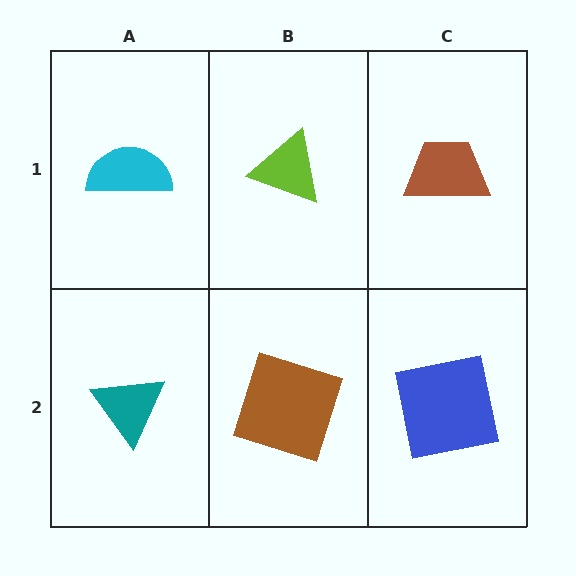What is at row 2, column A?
A teal triangle.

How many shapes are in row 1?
3 shapes.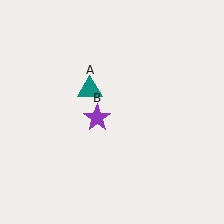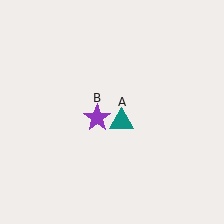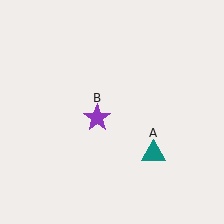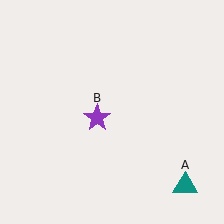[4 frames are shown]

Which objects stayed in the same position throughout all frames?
Purple star (object B) remained stationary.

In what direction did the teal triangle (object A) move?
The teal triangle (object A) moved down and to the right.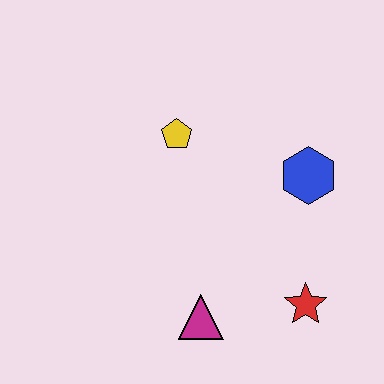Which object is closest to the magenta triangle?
The red star is closest to the magenta triangle.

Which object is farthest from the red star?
The yellow pentagon is farthest from the red star.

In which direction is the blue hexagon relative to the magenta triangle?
The blue hexagon is above the magenta triangle.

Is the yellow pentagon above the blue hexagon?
Yes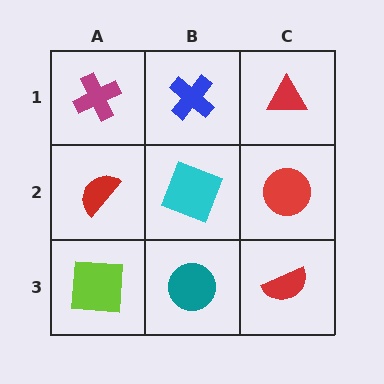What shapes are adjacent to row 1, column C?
A red circle (row 2, column C), a blue cross (row 1, column B).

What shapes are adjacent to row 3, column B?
A cyan square (row 2, column B), a lime square (row 3, column A), a red semicircle (row 3, column C).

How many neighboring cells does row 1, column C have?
2.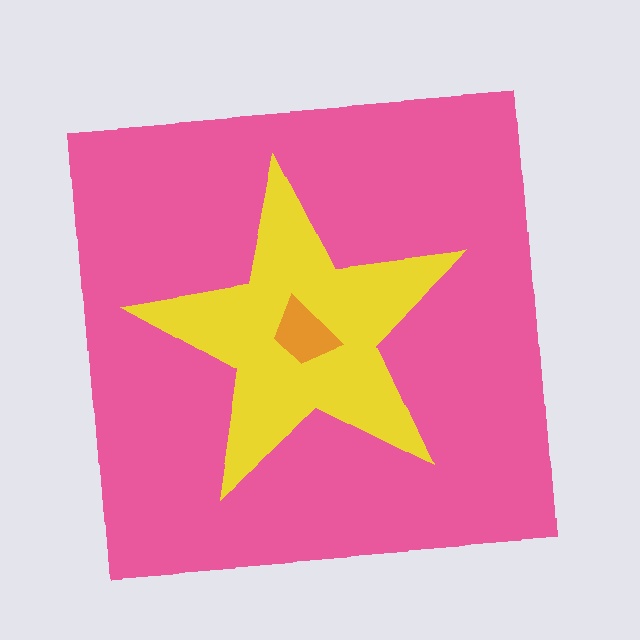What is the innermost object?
The orange trapezoid.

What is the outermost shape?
The pink square.